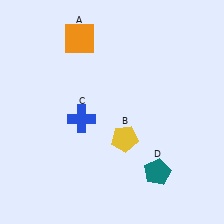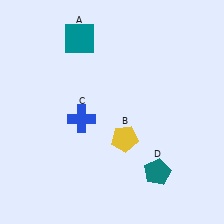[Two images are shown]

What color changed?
The square (A) changed from orange in Image 1 to teal in Image 2.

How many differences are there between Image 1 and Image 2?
There is 1 difference between the two images.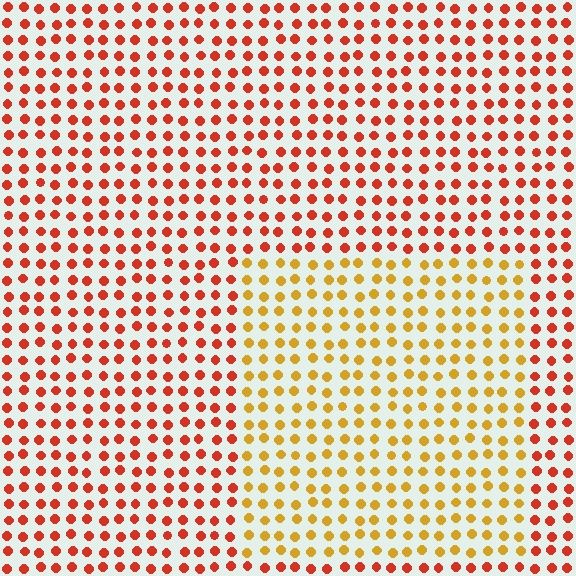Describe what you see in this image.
The image is filled with small red elements in a uniform arrangement. A rectangle-shaped region is visible where the elements are tinted to a slightly different hue, forming a subtle color boundary.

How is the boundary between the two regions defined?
The boundary is defined purely by a slight shift in hue (about 38 degrees). Spacing, size, and orientation are identical on both sides.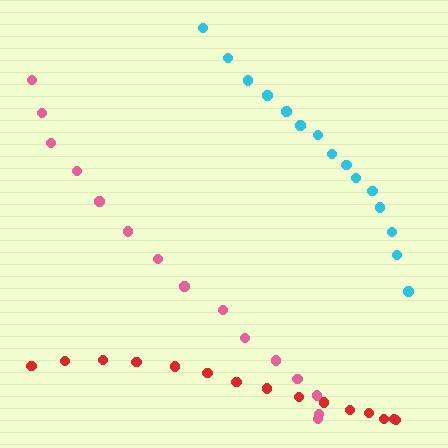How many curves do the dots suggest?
There are 3 distinct paths.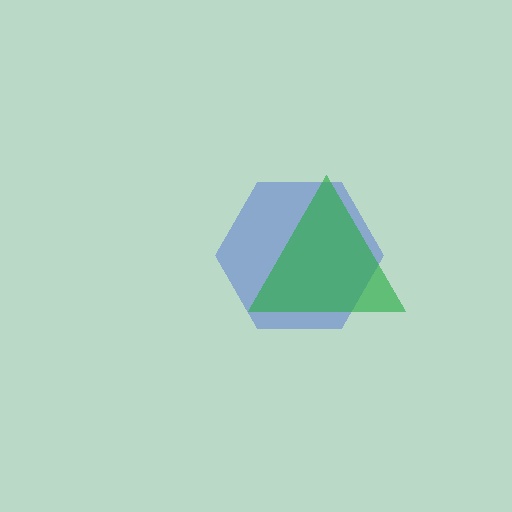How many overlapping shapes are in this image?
There are 2 overlapping shapes in the image.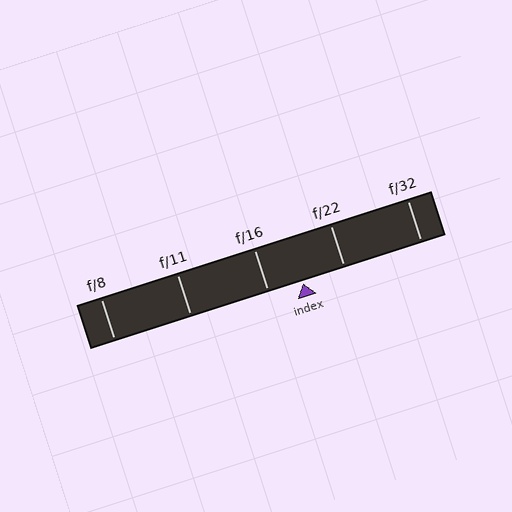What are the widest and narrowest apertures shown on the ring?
The widest aperture shown is f/8 and the narrowest is f/32.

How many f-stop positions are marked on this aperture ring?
There are 5 f-stop positions marked.